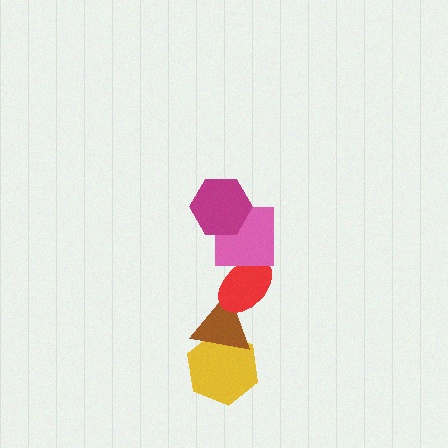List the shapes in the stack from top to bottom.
From top to bottom: the magenta hexagon, the pink square, the red ellipse, the brown triangle, the yellow hexagon.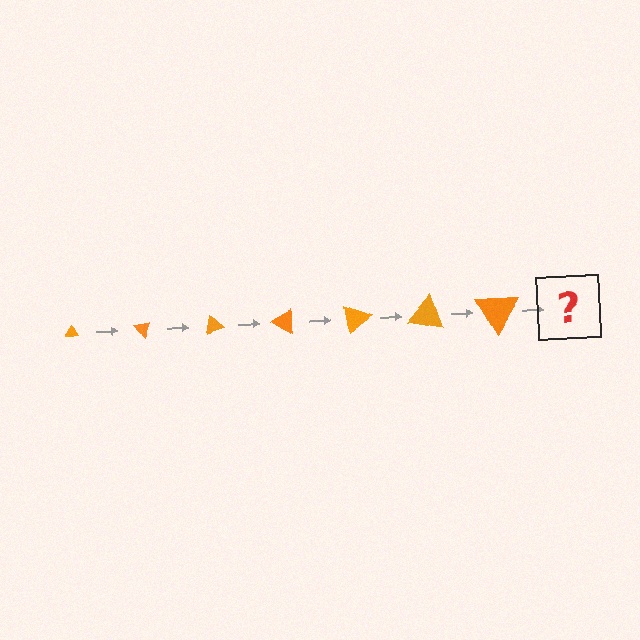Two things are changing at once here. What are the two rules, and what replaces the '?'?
The two rules are that the triangle grows larger each step and it rotates 50 degrees each step. The '?' should be a triangle, larger than the previous one and rotated 350 degrees from the start.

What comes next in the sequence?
The next element should be a triangle, larger than the previous one and rotated 350 degrees from the start.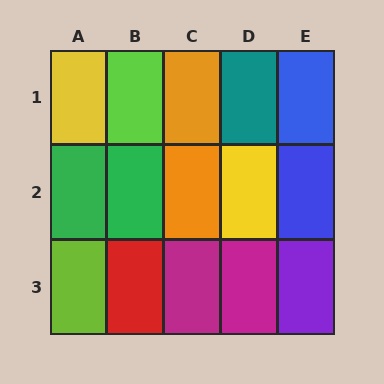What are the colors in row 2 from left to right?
Green, green, orange, yellow, blue.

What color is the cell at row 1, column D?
Teal.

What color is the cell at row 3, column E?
Purple.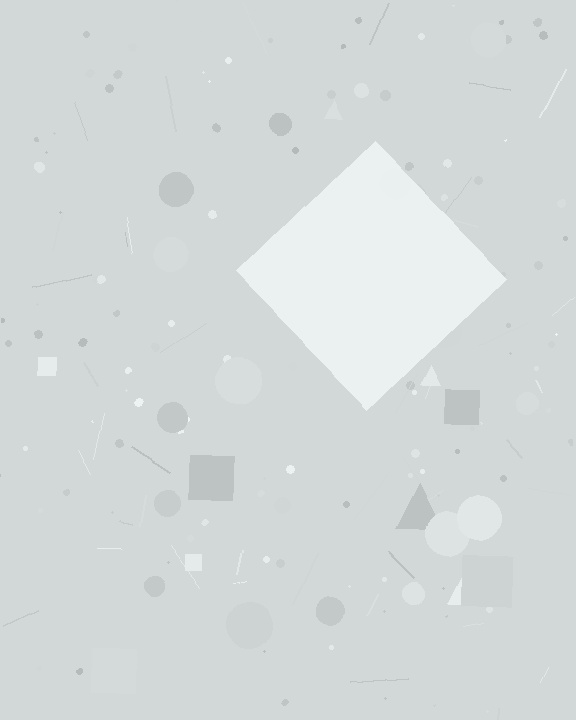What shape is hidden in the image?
A diamond is hidden in the image.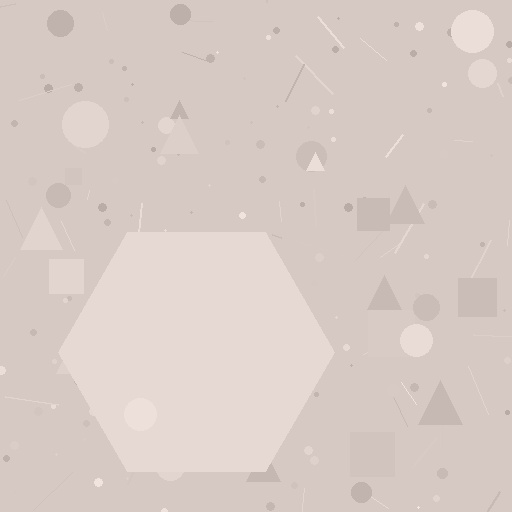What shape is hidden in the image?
A hexagon is hidden in the image.